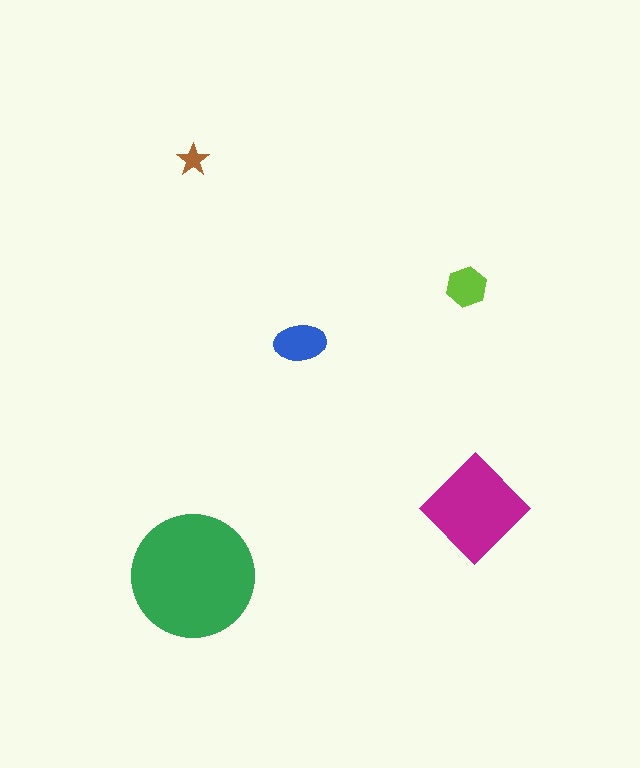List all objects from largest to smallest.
The green circle, the magenta diamond, the blue ellipse, the lime hexagon, the brown star.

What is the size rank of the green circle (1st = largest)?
1st.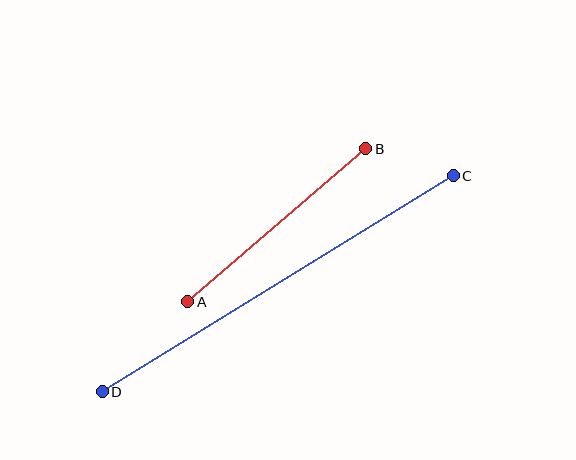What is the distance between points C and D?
The distance is approximately 412 pixels.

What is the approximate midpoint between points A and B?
The midpoint is at approximately (277, 225) pixels.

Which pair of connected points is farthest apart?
Points C and D are farthest apart.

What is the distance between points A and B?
The distance is approximately 234 pixels.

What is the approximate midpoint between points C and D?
The midpoint is at approximately (278, 284) pixels.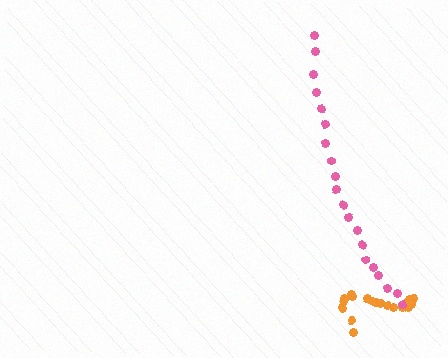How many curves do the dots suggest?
There are 2 distinct paths.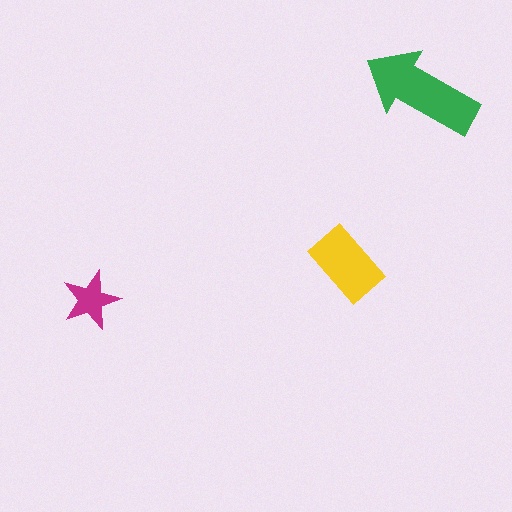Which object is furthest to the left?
The magenta star is leftmost.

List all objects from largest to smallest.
The green arrow, the yellow rectangle, the magenta star.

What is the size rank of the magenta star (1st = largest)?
3rd.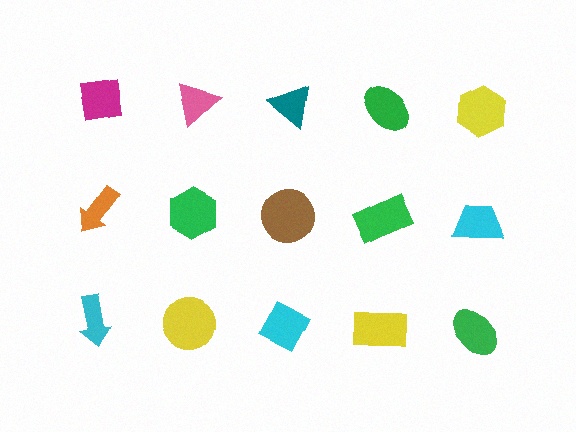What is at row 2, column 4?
A green rectangle.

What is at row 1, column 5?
A yellow hexagon.